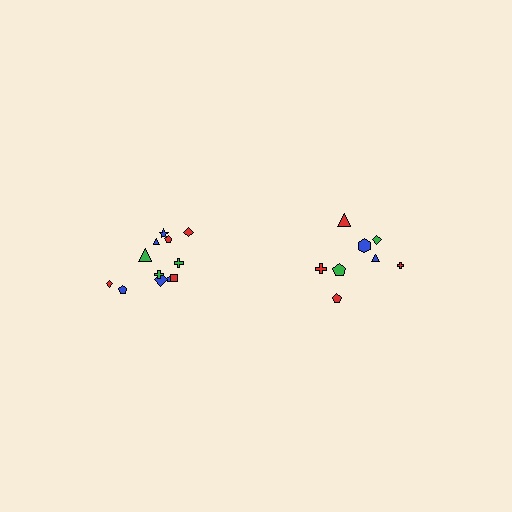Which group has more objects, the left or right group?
The left group.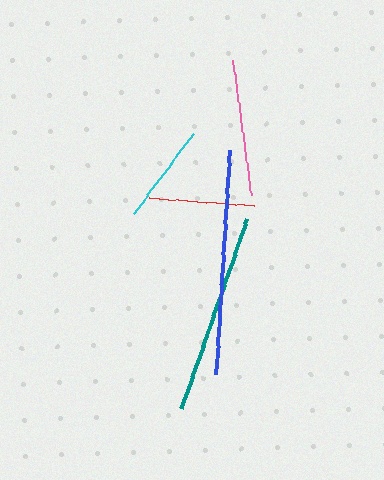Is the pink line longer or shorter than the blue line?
The blue line is longer than the pink line.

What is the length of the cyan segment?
The cyan segment is approximately 100 pixels long.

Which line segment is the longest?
The blue line is the longest at approximately 224 pixels.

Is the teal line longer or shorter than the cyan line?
The teal line is longer than the cyan line.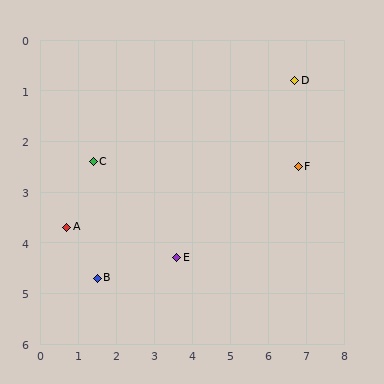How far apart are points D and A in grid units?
Points D and A are about 6.7 grid units apart.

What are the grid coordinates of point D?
Point D is at approximately (6.7, 0.8).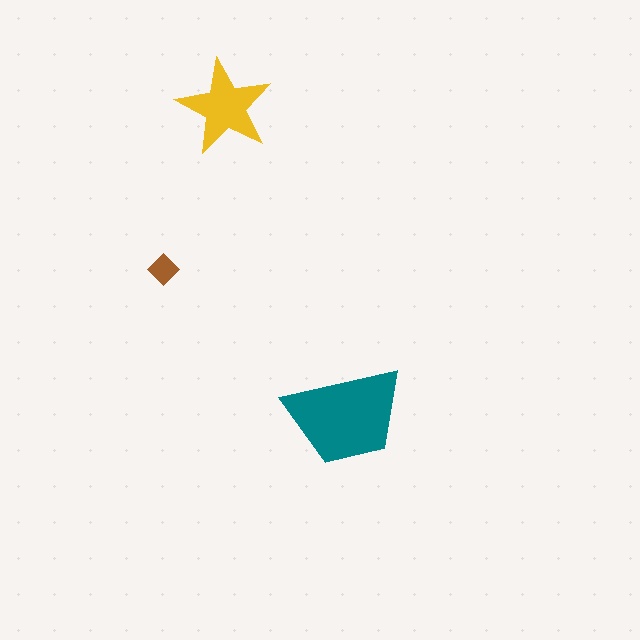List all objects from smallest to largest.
The brown diamond, the yellow star, the teal trapezoid.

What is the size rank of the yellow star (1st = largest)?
2nd.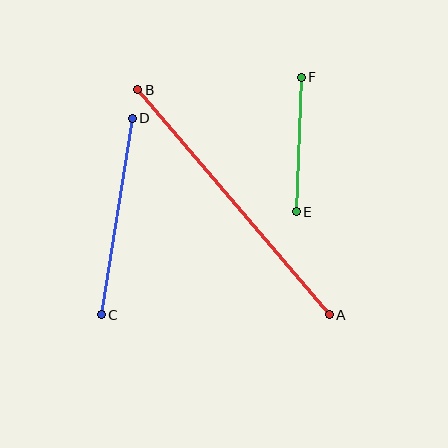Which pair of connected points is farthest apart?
Points A and B are farthest apart.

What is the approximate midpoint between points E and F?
The midpoint is at approximately (299, 145) pixels.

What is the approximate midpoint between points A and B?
The midpoint is at approximately (234, 202) pixels.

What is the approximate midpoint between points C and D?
The midpoint is at approximately (117, 216) pixels.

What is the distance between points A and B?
The distance is approximately 296 pixels.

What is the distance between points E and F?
The distance is approximately 134 pixels.